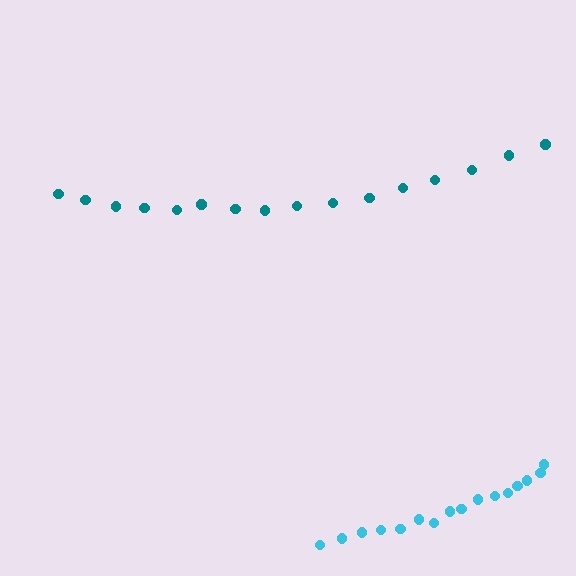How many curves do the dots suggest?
There are 2 distinct paths.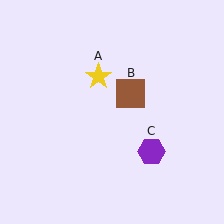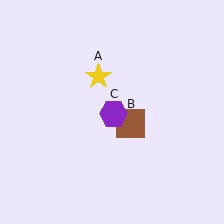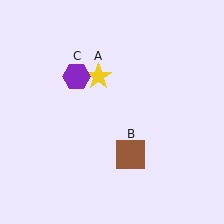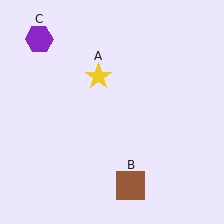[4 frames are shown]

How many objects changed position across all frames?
2 objects changed position: brown square (object B), purple hexagon (object C).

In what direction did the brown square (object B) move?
The brown square (object B) moved down.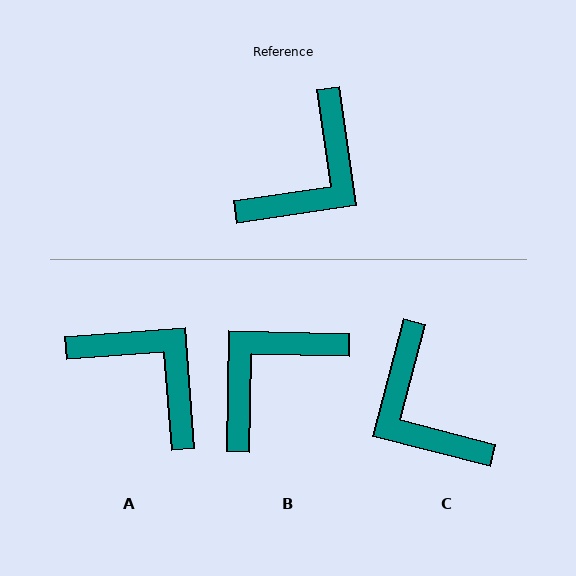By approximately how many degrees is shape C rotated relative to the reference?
Approximately 113 degrees clockwise.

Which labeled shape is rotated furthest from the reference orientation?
B, about 170 degrees away.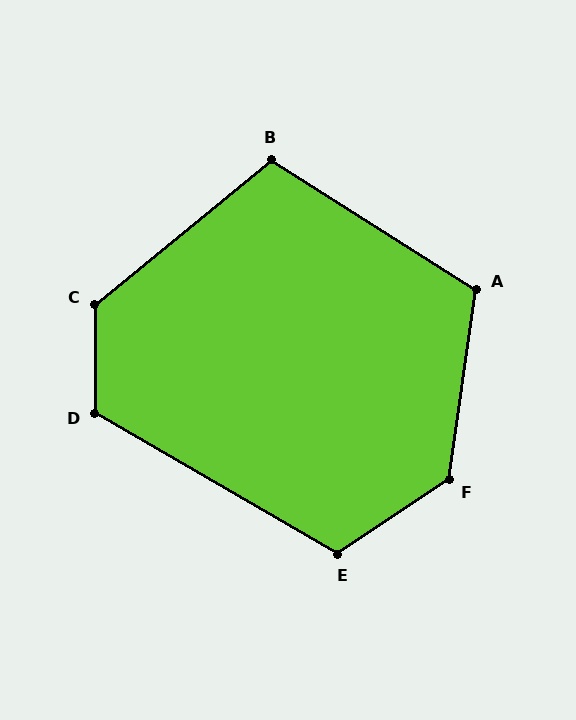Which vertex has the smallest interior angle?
B, at approximately 108 degrees.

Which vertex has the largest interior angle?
F, at approximately 132 degrees.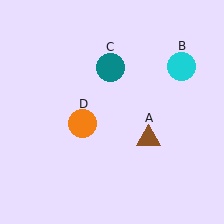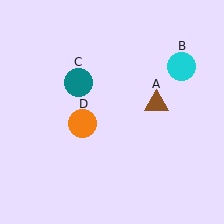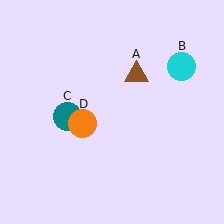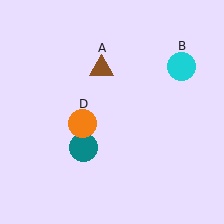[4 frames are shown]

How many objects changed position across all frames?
2 objects changed position: brown triangle (object A), teal circle (object C).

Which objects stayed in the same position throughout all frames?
Cyan circle (object B) and orange circle (object D) remained stationary.